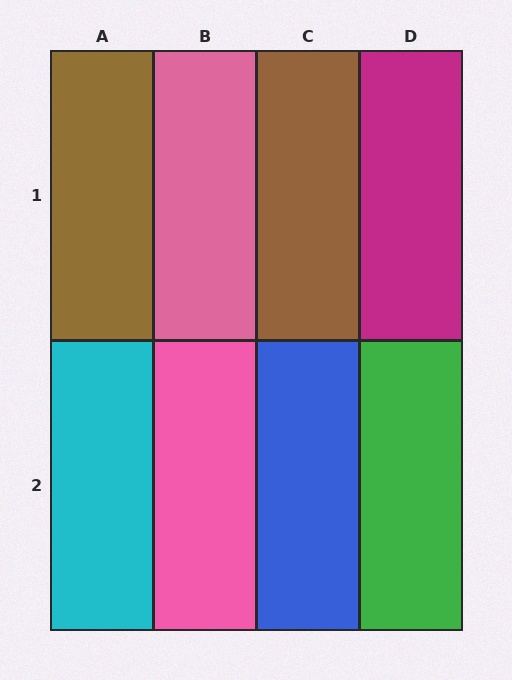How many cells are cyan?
1 cell is cyan.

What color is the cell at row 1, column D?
Magenta.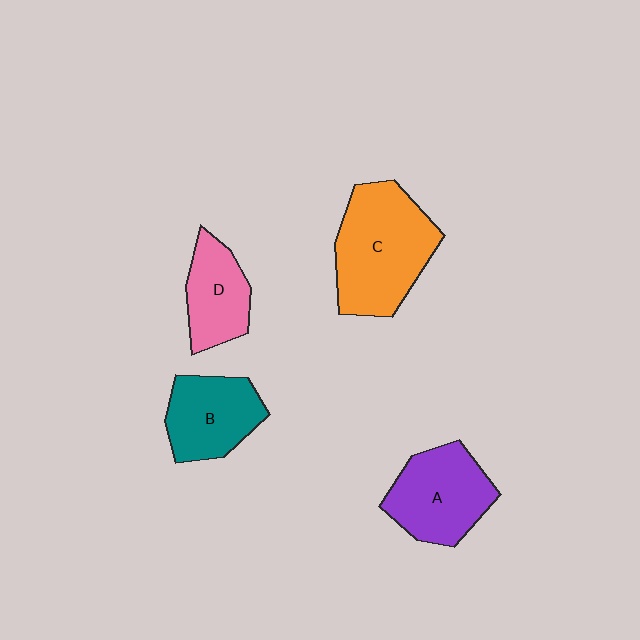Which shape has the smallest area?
Shape D (pink).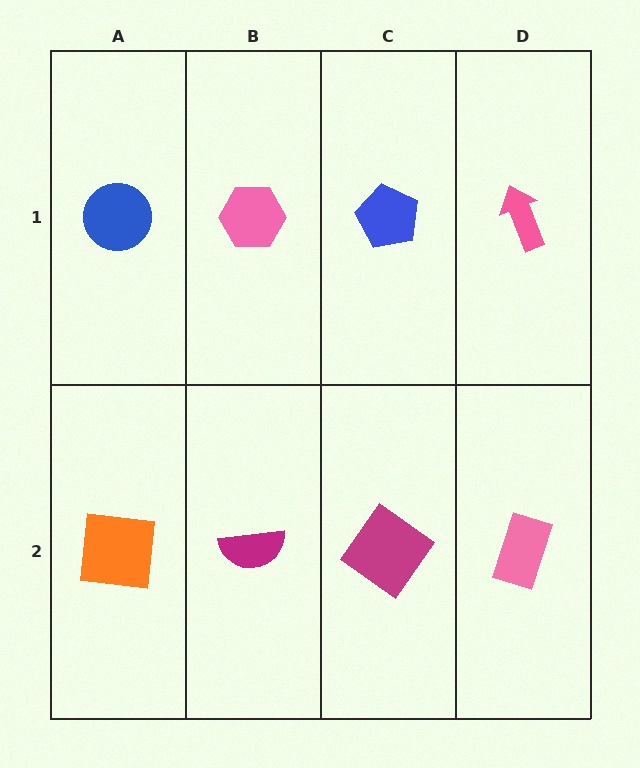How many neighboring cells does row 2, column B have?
3.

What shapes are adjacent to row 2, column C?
A blue pentagon (row 1, column C), a magenta semicircle (row 2, column B), a pink rectangle (row 2, column D).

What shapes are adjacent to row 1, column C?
A magenta diamond (row 2, column C), a pink hexagon (row 1, column B), a pink arrow (row 1, column D).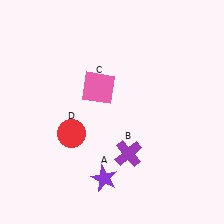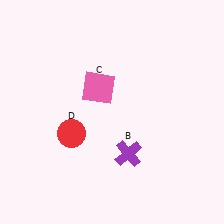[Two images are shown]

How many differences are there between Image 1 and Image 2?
There is 1 difference between the two images.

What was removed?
The purple star (A) was removed in Image 2.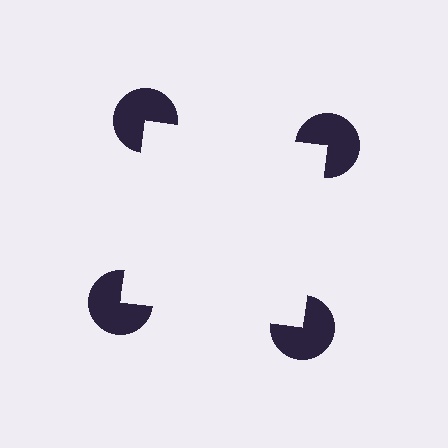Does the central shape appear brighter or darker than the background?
It typically appears slightly brighter than the background, even though no actual brightness change is drawn.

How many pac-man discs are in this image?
There are 4 — one at each vertex of the illusory square.